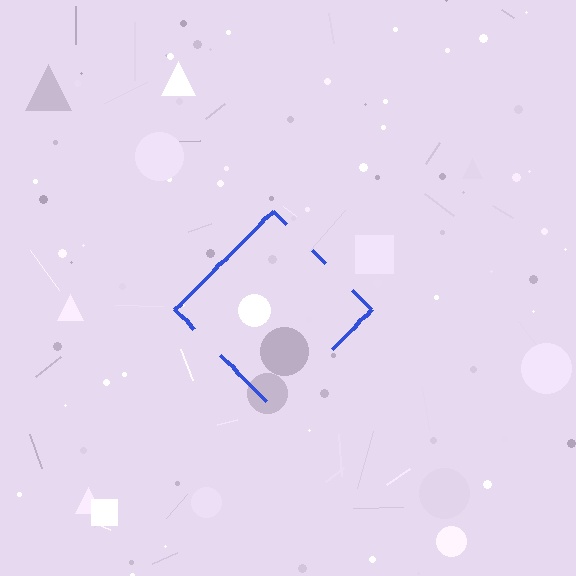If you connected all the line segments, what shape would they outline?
They would outline a diamond.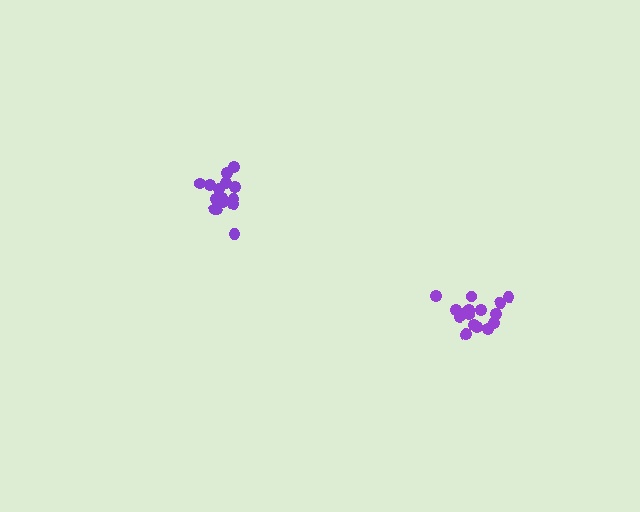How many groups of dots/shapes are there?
There are 2 groups.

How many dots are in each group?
Group 1: 17 dots, Group 2: 15 dots (32 total).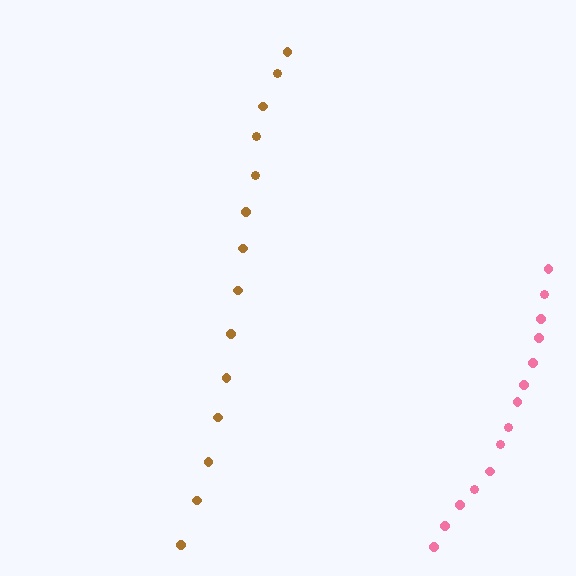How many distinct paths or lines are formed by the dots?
There are 2 distinct paths.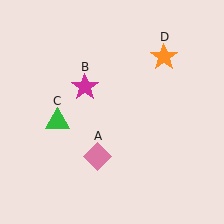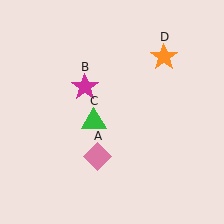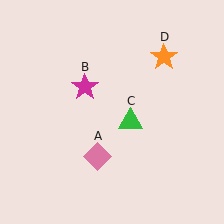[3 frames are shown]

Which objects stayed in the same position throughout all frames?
Pink diamond (object A) and magenta star (object B) and orange star (object D) remained stationary.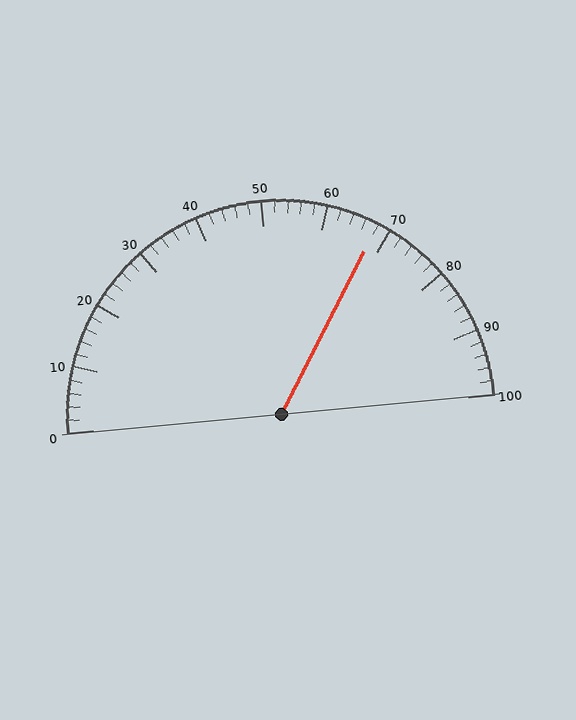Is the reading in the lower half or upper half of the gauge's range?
The reading is in the upper half of the range (0 to 100).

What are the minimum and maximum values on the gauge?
The gauge ranges from 0 to 100.